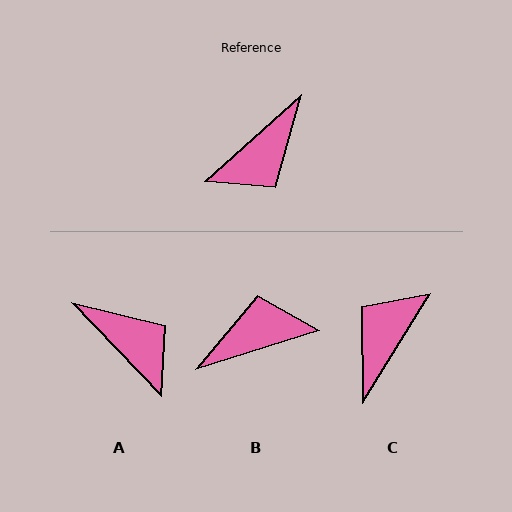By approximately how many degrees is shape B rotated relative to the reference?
Approximately 156 degrees counter-clockwise.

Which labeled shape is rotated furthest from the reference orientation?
C, about 164 degrees away.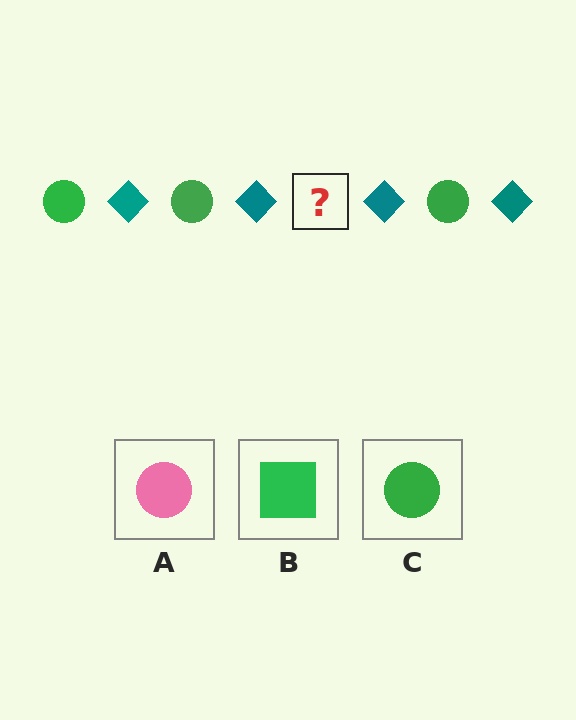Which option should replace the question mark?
Option C.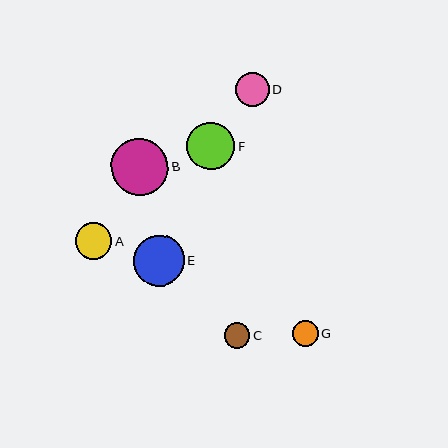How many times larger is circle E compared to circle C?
Circle E is approximately 2.0 times the size of circle C.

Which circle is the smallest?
Circle C is the smallest with a size of approximately 26 pixels.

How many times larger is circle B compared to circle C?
Circle B is approximately 2.2 times the size of circle C.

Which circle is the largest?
Circle B is the largest with a size of approximately 57 pixels.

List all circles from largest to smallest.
From largest to smallest: B, E, F, A, D, G, C.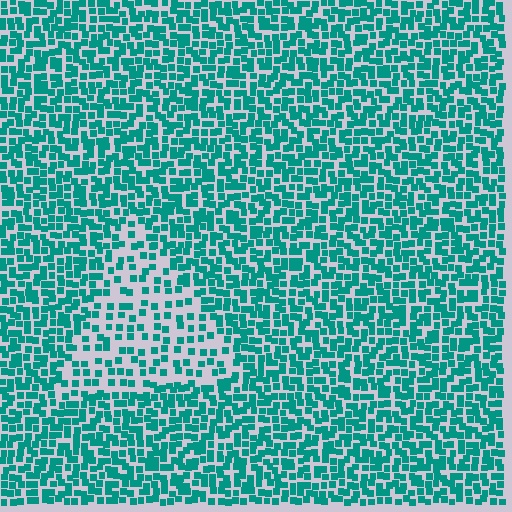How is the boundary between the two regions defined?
The boundary is defined by a change in element density (approximately 2.1x ratio). All elements are the same color, size, and shape.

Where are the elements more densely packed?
The elements are more densely packed outside the triangle boundary.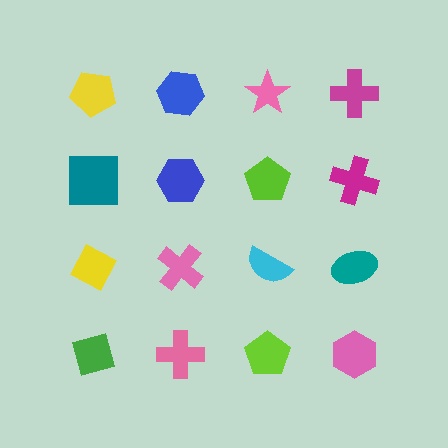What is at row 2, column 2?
A blue hexagon.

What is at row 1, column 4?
A magenta cross.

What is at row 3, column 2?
A pink cross.